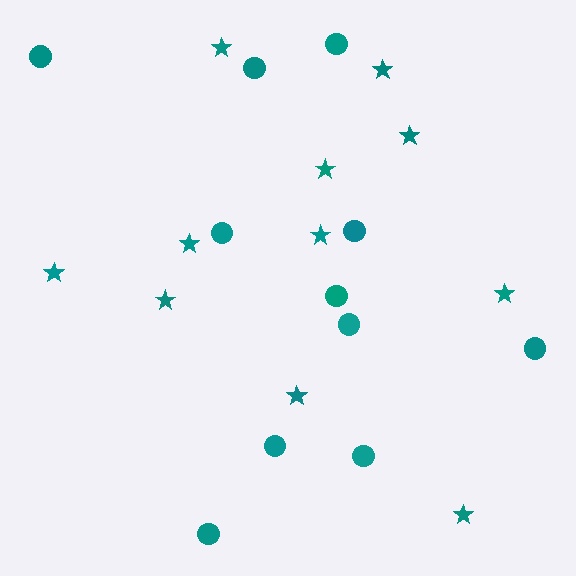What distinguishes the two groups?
There are 2 groups: one group of circles (11) and one group of stars (11).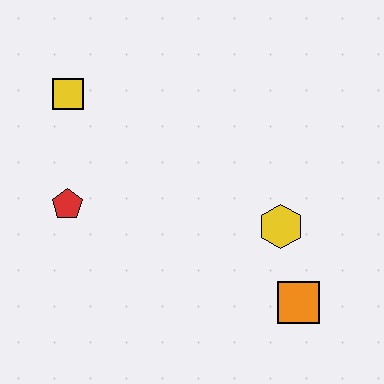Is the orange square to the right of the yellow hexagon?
Yes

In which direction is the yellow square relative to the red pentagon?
The yellow square is above the red pentagon.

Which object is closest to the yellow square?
The red pentagon is closest to the yellow square.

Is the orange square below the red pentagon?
Yes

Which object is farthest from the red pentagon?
The orange square is farthest from the red pentagon.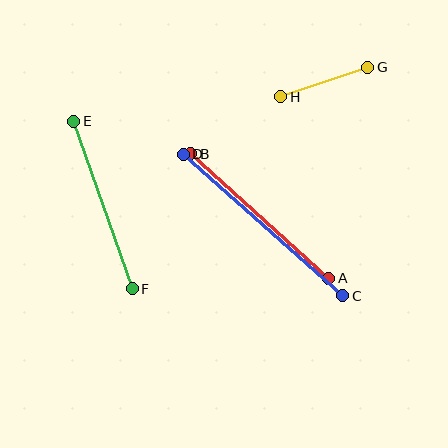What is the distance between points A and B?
The distance is approximately 186 pixels.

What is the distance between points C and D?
The distance is approximately 213 pixels.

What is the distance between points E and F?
The distance is approximately 178 pixels.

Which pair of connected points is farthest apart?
Points C and D are farthest apart.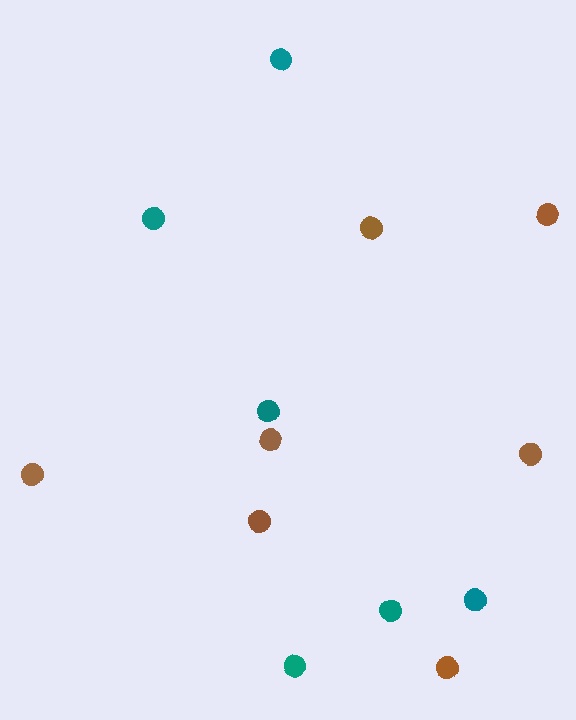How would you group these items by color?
There are 2 groups: one group of brown circles (7) and one group of teal circles (6).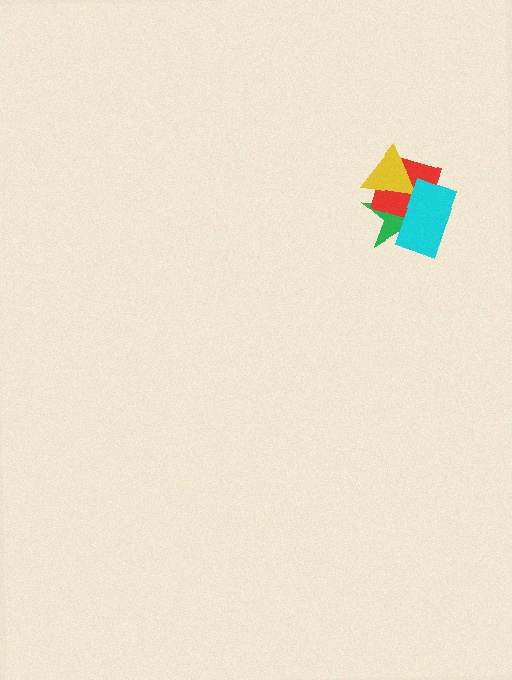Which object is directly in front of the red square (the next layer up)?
The yellow triangle is directly in front of the red square.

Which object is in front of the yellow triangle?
The cyan rectangle is in front of the yellow triangle.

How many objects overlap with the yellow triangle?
3 objects overlap with the yellow triangle.